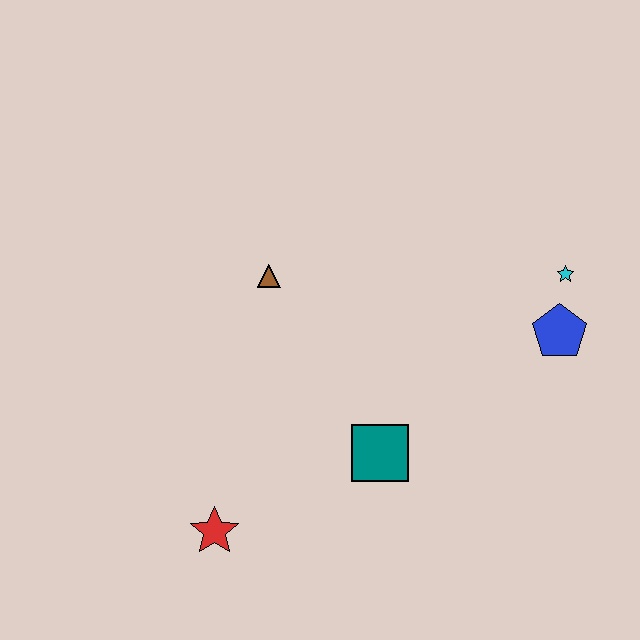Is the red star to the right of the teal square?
No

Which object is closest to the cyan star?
The blue pentagon is closest to the cyan star.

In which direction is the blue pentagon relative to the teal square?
The blue pentagon is to the right of the teal square.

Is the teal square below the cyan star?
Yes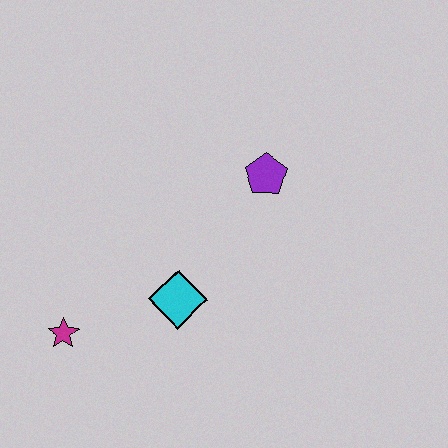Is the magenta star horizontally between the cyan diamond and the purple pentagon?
No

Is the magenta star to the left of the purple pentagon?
Yes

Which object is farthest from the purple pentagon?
The magenta star is farthest from the purple pentagon.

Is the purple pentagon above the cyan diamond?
Yes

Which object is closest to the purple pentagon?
The cyan diamond is closest to the purple pentagon.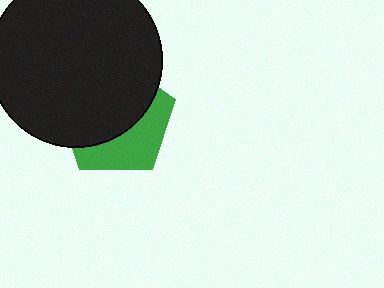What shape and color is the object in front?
The object in front is a black circle.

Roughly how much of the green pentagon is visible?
A small part of it is visible (roughly 39%).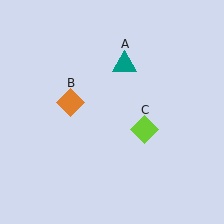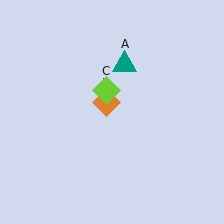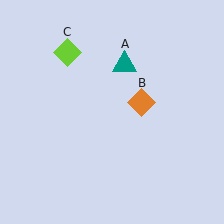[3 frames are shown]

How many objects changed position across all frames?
2 objects changed position: orange diamond (object B), lime diamond (object C).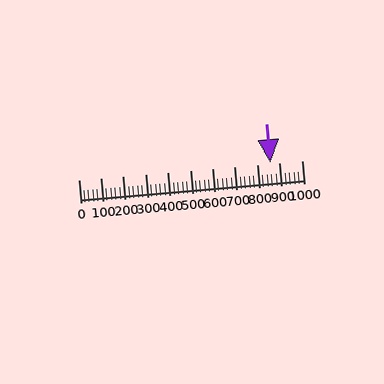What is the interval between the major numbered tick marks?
The major tick marks are spaced 100 units apart.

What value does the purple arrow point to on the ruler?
The purple arrow points to approximately 860.